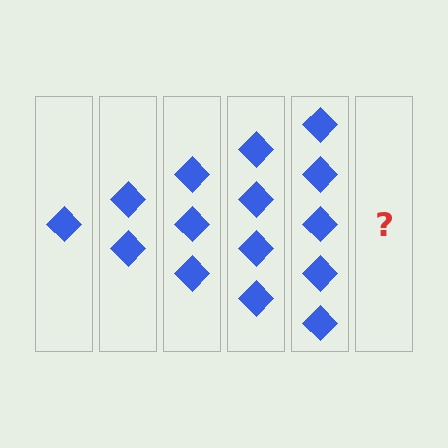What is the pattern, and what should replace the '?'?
The pattern is that each step adds one more diamond. The '?' should be 6 diamonds.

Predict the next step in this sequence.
The next step is 6 diamonds.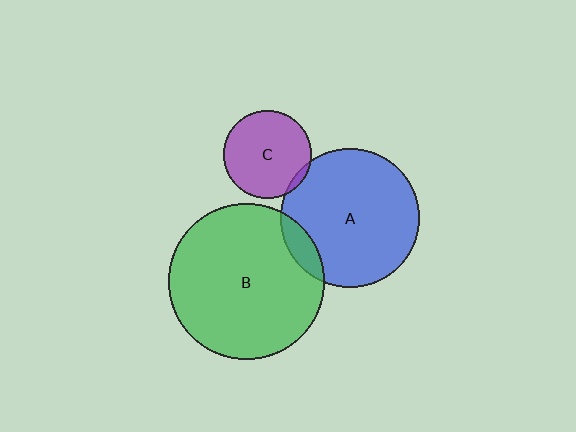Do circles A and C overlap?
Yes.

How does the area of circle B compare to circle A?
Approximately 1.3 times.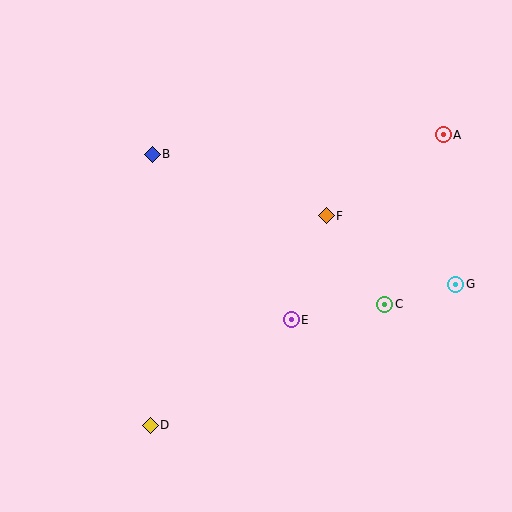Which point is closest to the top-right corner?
Point A is closest to the top-right corner.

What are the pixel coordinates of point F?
Point F is at (326, 216).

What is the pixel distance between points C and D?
The distance between C and D is 264 pixels.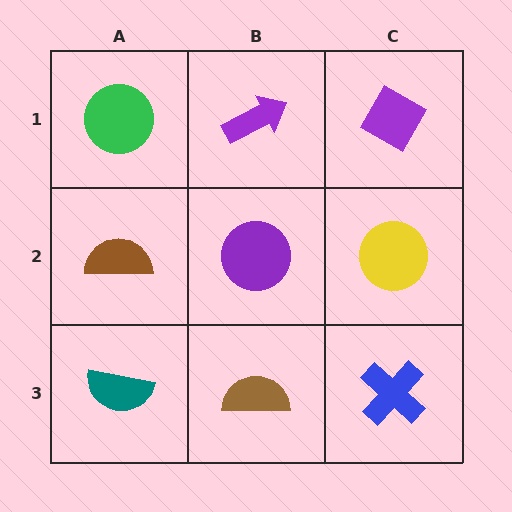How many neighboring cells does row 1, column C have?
2.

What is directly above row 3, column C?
A yellow circle.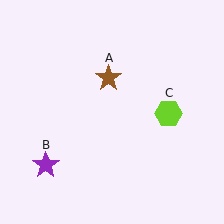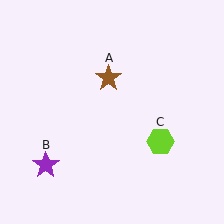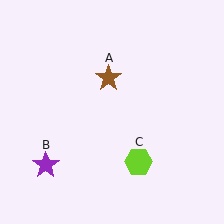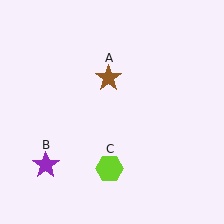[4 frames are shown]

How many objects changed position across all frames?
1 object changed position: lime hexagon (object C).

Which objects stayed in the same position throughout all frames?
Brown star (object A) and purple star (object B) remained stationary.